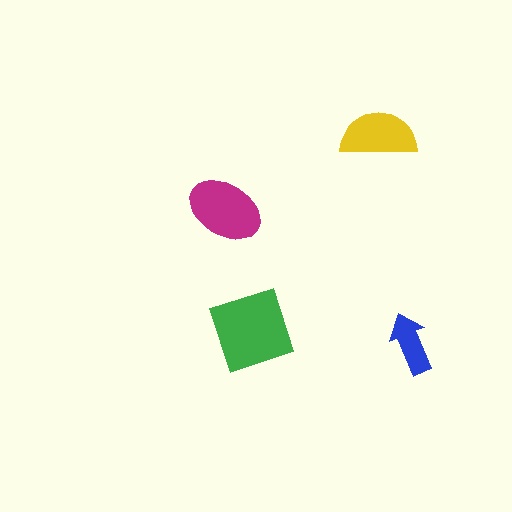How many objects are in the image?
There are 4 objects in the image.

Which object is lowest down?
The blue arrow is bottommost.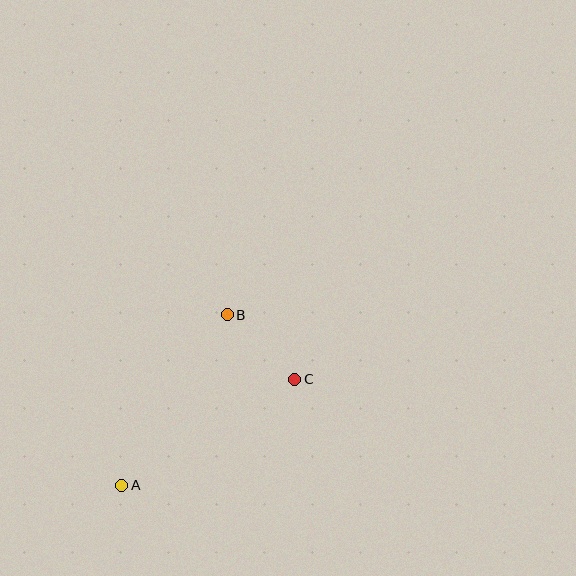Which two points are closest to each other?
Points B and C are closest to each other.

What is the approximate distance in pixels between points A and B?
The distance between A and B is approximately 201 pixels.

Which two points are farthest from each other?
Points A and C are farthest from each other.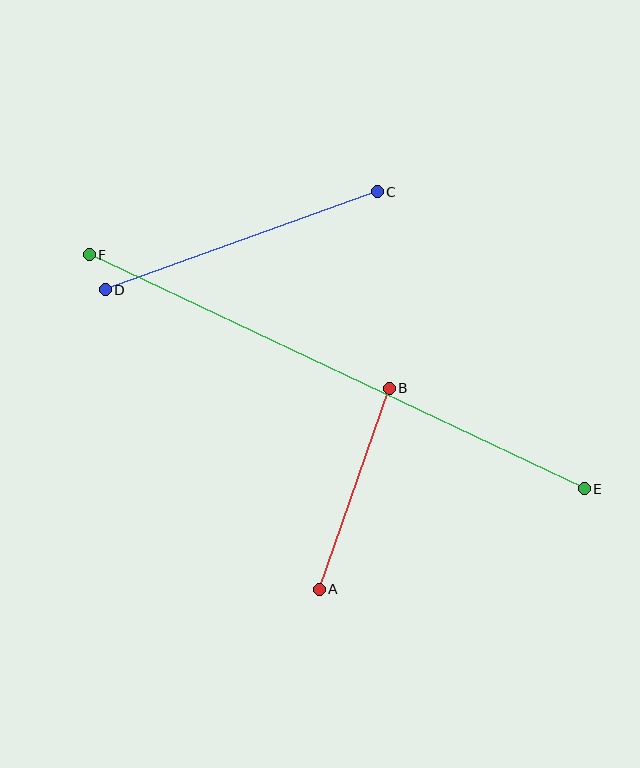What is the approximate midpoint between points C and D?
The midpoint is at approximately (241, 241) pixels.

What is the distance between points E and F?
The distance is approximately 548 pixels.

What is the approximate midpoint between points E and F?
The midpoint is at approximately (337, 372) pixels.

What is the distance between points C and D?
The distance is approximately 289 pixels.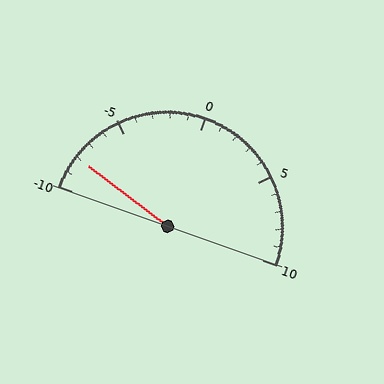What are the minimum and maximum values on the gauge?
The gauge ranges from -10 to 10.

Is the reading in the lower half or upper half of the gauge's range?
The reading is in the lower half of the range (-10 to 10).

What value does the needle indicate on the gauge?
The needle indicates approximately -8.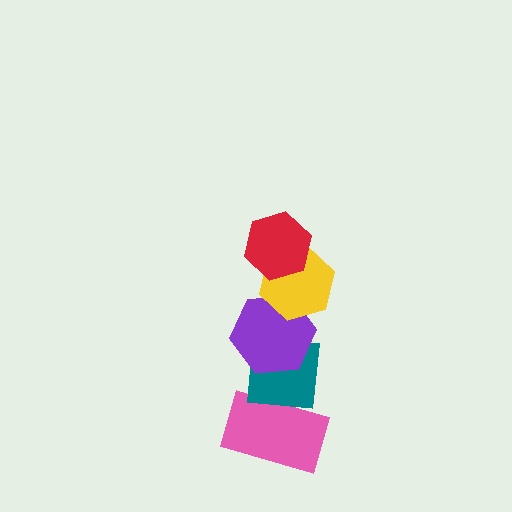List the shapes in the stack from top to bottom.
From top to bottom: the red hexagon, the yellow hexagon, the purple hexagon, the teal square, the pink rectangle.